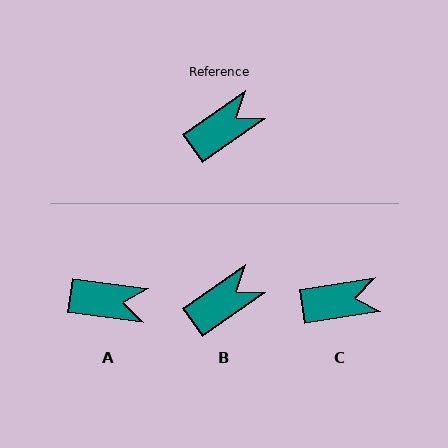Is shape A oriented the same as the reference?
No, it is off by about 43 degrees.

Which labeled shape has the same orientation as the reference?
B.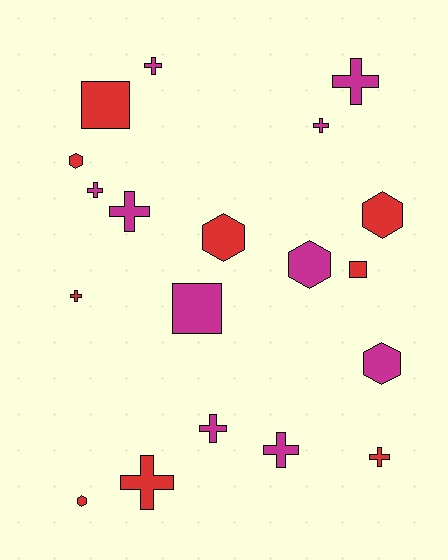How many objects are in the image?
There are 19 objects.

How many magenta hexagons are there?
There are 2 magenta hexagons.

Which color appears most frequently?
Magenta, with 10 objects.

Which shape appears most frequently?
Cross, with 10 objects.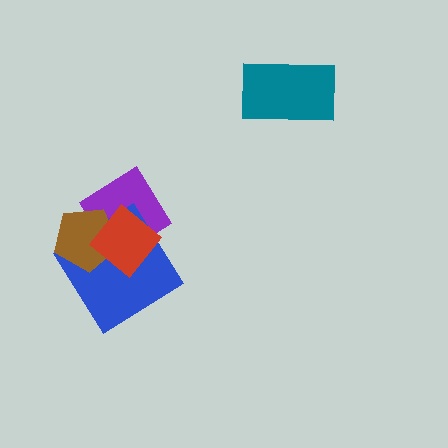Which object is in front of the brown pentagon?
The red diamond is in front of the brown pentagon.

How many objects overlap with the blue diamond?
3 objects overlap with the blue diamond.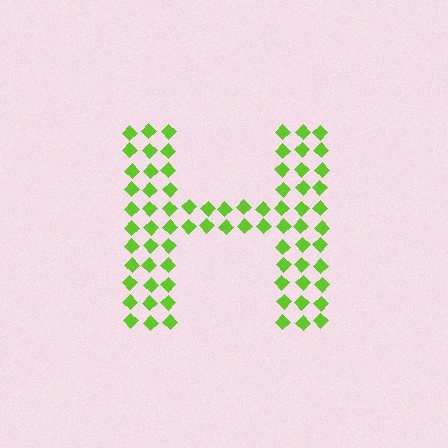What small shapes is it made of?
It is made of small diamonds.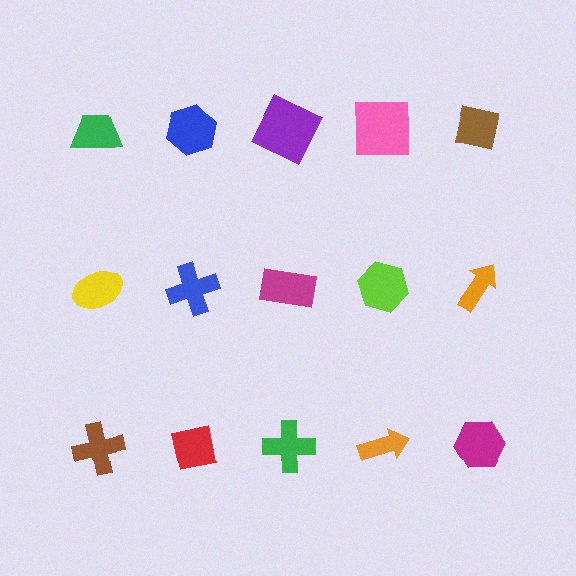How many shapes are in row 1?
5 shapes.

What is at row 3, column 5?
A magenta hexagon.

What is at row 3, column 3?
A green cross.